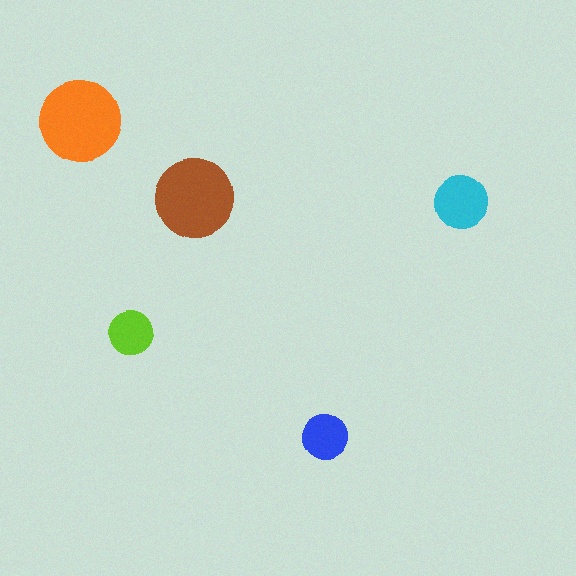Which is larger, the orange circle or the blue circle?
The orange one.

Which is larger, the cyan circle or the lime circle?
The cyan one.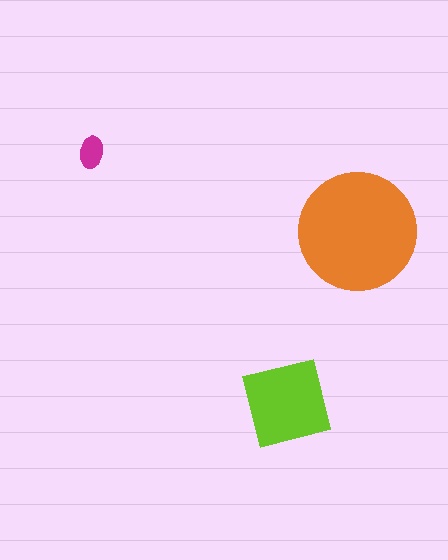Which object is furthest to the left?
The magenta ellipse is leftmost.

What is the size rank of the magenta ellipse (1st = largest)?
3rd.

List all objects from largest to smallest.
The orange circle, the lime square, the magenta ellipse.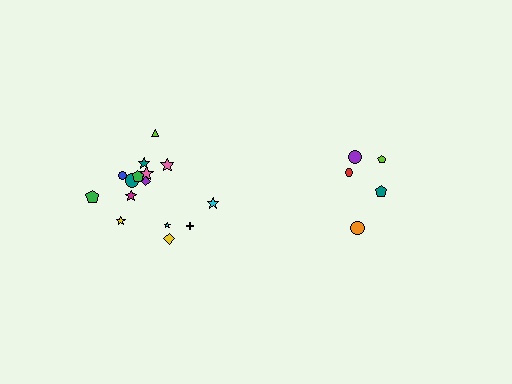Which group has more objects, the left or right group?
The left group.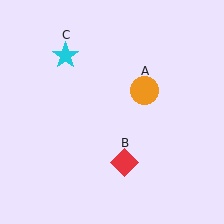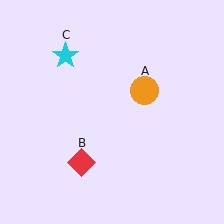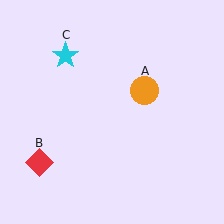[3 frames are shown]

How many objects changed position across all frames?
1 object changed position: red diamond (object B).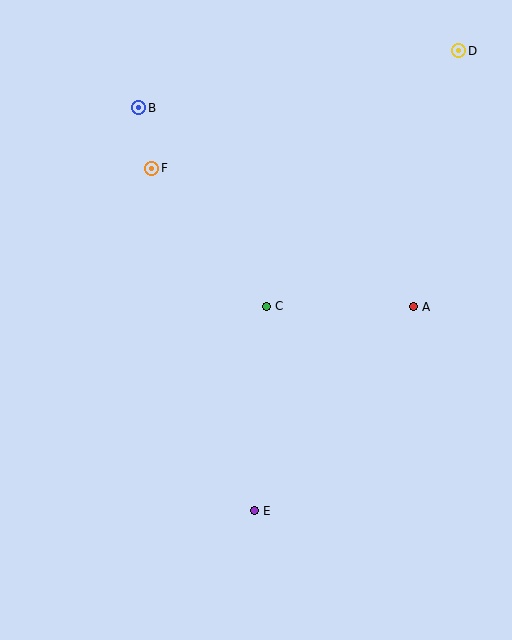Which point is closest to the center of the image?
Point C at (266, 306) is closest to the center.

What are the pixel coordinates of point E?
Point E is at (254, 511).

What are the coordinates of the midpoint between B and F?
The midpoint between B and F is at (145, 138).